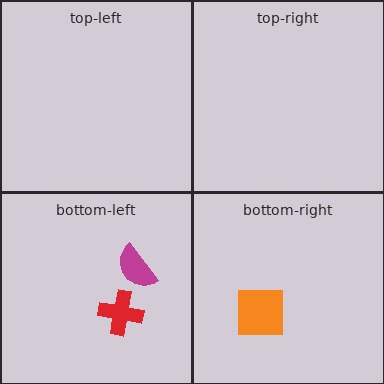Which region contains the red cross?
The bottom-left region.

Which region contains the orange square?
The bottom-right region.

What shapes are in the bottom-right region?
The orange square.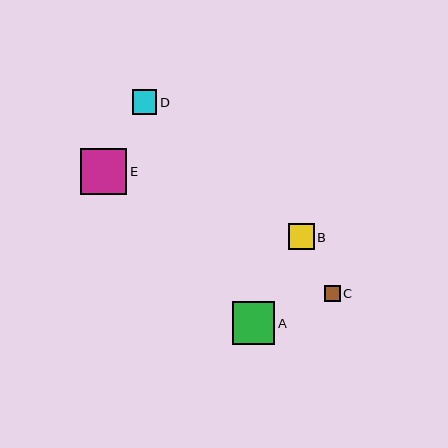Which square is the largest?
Square E is the largest with a size of approximately 46 pixels.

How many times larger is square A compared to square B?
Square A is approximately 1.6 times the size of square B.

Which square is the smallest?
Square C is the smallest with a size of approximately 16 pixels.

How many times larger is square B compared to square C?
Square B is approximately 1.7 times the size of square C.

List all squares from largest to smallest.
From largest to smallest: E, A, B, D, C.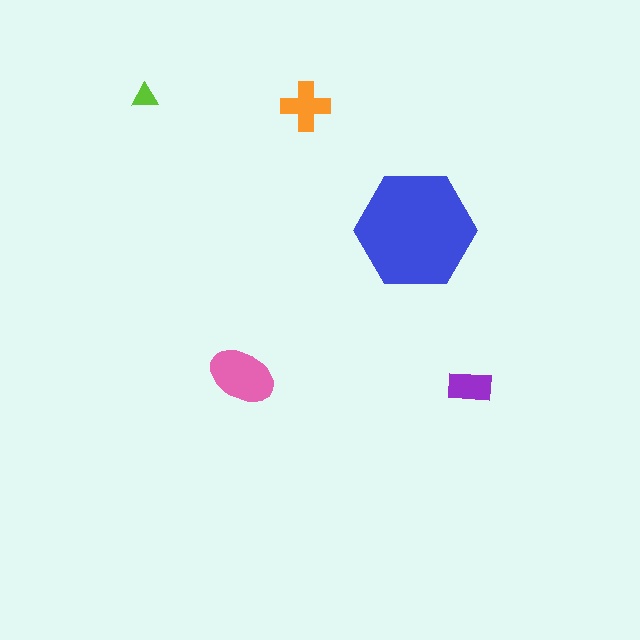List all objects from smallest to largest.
The lime triangle, the purple rectangle, the orange cross, the pink ellipse, the blue hexagon.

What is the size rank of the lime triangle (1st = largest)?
5th.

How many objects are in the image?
There are 5 objects in the image.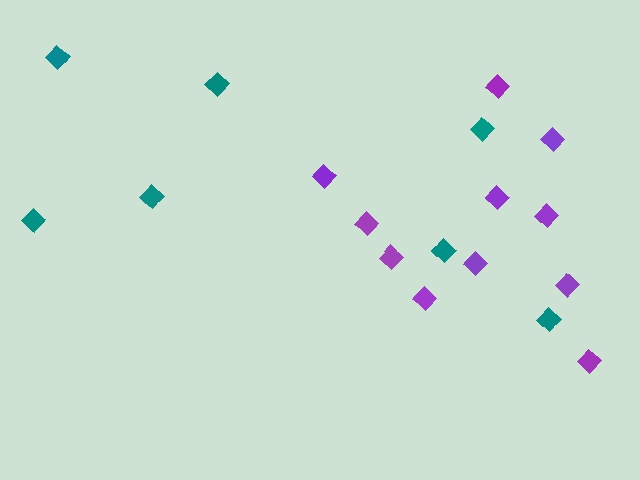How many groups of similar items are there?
There are 2 groups: one group of teal diamonds (7) and one group of purple diamonds (11).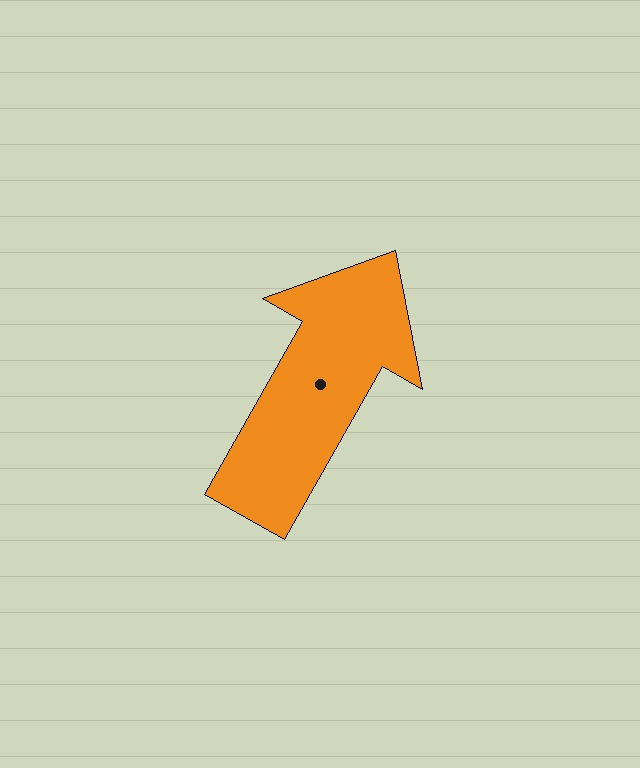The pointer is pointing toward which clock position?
Roughly 1 o'clock.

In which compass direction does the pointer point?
Northeast.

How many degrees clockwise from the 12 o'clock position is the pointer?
Approximately 29 degrees.